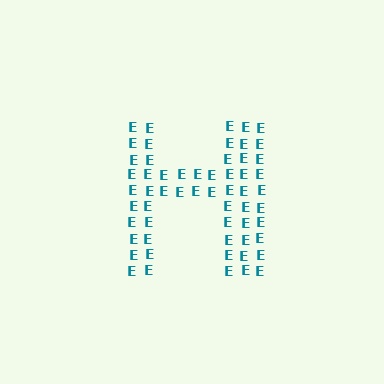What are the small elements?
The small elements are letter E's.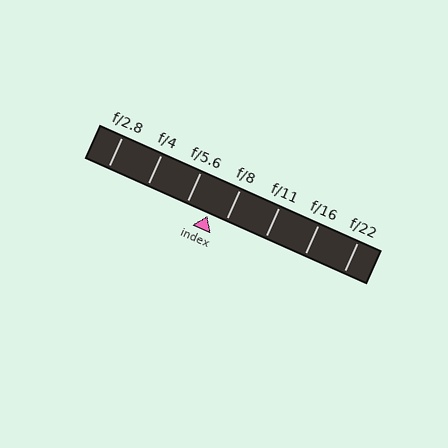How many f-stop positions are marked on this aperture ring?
There are 7 f-stop positions marked.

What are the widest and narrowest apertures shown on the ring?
The widest aperture shown is f/2.8 and the narrowest is f/22.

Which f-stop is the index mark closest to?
The index mark is closest to f/8.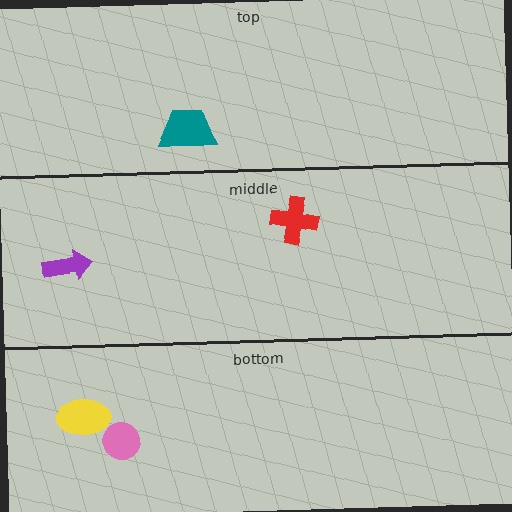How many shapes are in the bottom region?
2.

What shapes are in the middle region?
The red cross, the purple arrow.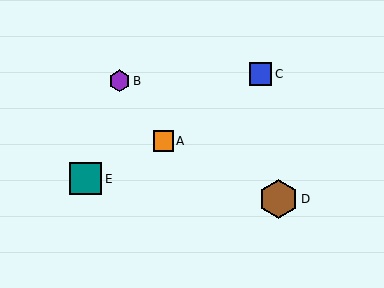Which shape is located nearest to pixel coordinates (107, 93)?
The purple hexagon (labeled B) at (120, 81) is nearest to that location.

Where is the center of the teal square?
The center of the teal square is at (86, 179).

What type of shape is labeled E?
Shape E is a teal square.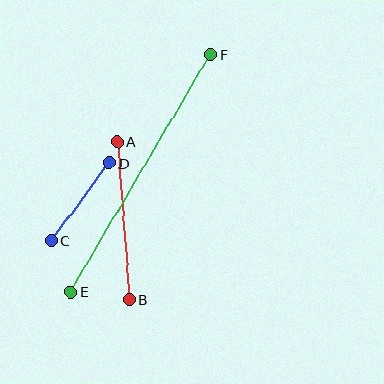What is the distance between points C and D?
The distance is approximately 97 pixels.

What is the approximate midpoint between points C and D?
The midpoint is at approximately (80, 202) pixels.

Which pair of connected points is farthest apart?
Points E and F are farthest apart.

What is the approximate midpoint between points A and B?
The midpoint is at approximately (123, 221) pixels.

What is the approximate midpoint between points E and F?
The midpoint is at approximately (141, 173) pixels.